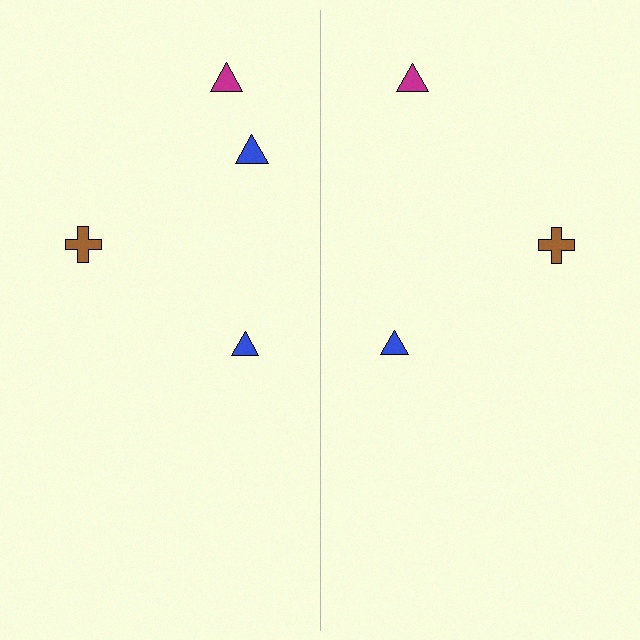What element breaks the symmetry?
A blue triangle is missing from the right side.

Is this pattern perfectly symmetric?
No, the pattern is not perfectly symmetric. A blue triangle is missing from the right side.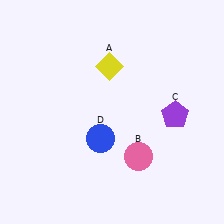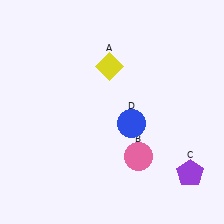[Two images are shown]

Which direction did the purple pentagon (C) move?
The purple pentagon (C) moved down.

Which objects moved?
The objects that moved are: the purple pentagon (C), the blue circle (D).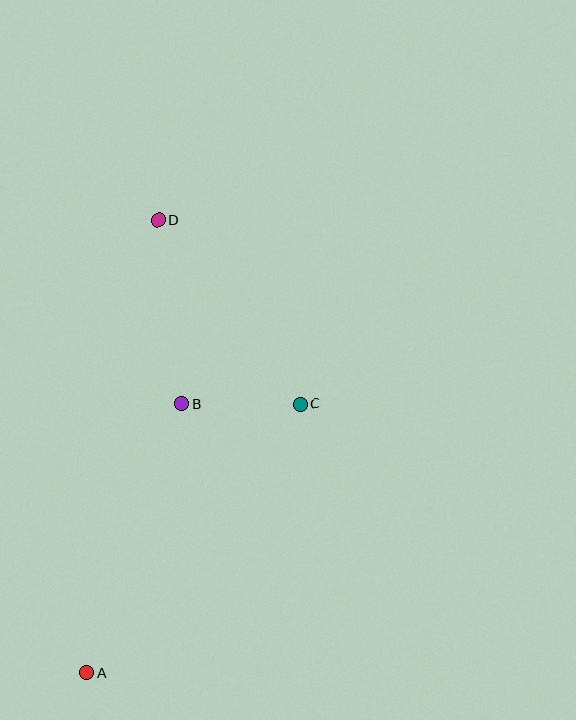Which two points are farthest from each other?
Points A and D are farthest from each other.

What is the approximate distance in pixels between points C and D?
The distance between C and D is approximately 232 pixels.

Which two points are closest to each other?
Points B and C are closest to each other.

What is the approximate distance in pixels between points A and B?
The distance between A and B is approximately 285 pixels.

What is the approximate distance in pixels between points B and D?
The distance between B and D is approximately 185 pixels.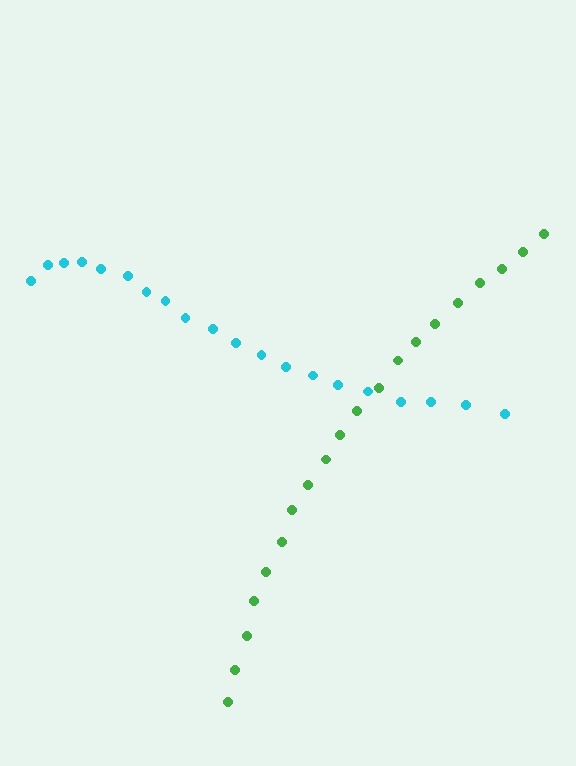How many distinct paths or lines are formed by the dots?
There are 2 distinct paths.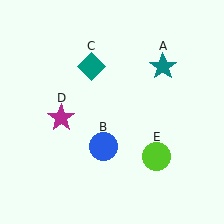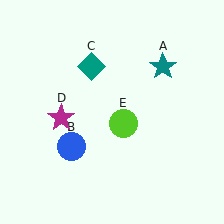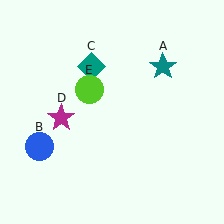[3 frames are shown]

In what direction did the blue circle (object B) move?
The blue circle (object B) moved left.